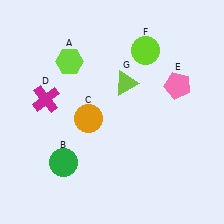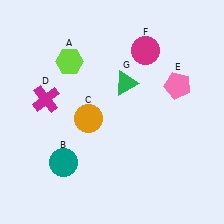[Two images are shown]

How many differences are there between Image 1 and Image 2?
There are 3 differences between the two images.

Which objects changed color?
B changed from green to teal. F changed from lime to magenta. G changed from lime to green.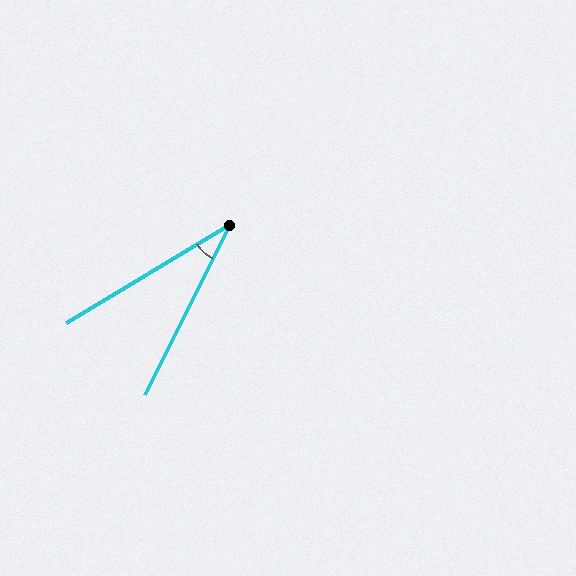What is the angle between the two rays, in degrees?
Approximately 32 degrees.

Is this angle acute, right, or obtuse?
It is acute.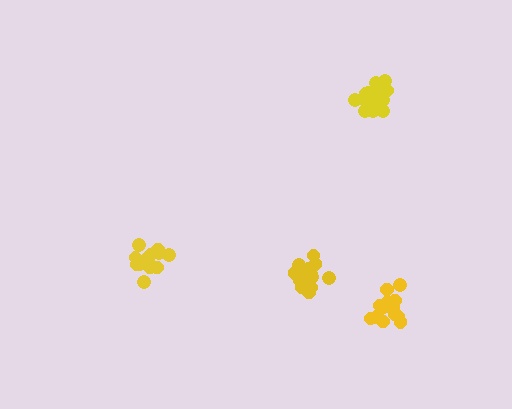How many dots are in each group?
Group 1: 19 dots, Group 2: 15 dots, Group 3: 15 dots, Group 4: 15 dots (64 total).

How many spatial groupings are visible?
There are 4 spatial groupings.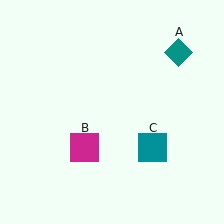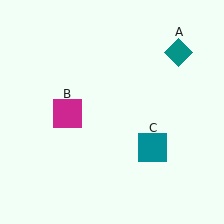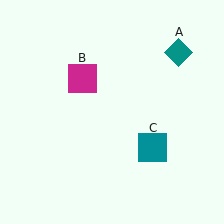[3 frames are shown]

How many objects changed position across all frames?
1 object changed position: magenta square (object B).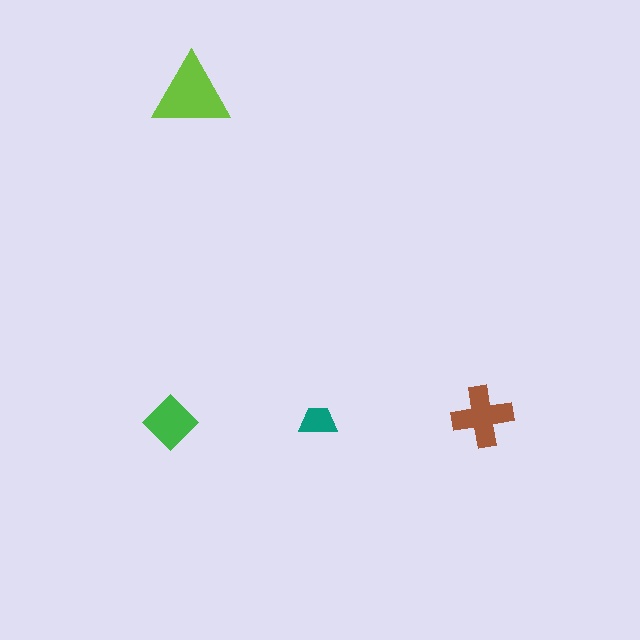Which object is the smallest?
The teal trapezoid.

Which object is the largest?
The lime triangle.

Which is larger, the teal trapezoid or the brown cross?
The brown cross.